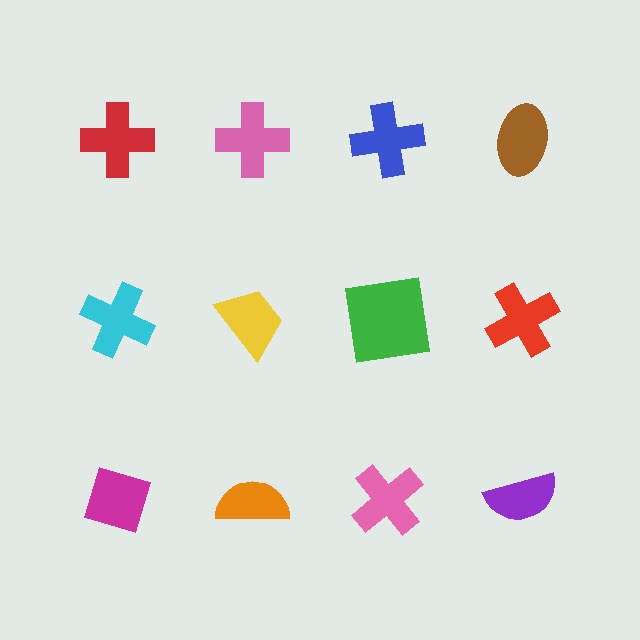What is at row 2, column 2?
A yellow trapezoid.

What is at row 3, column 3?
A pink cross.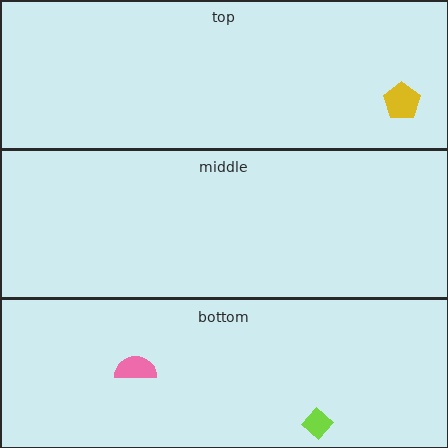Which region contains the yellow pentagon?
The top region.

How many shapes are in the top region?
1.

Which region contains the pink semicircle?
The bottom region.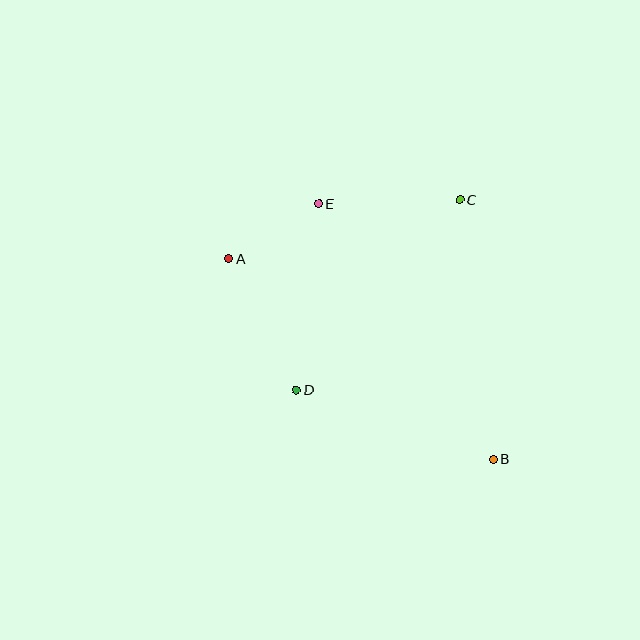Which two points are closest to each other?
Points A and E are closest to each other.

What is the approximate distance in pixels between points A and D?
The distance between A and D is approximately 147 pixels.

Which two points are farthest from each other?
Points A and B are farthest from each other.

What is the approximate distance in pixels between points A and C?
The distance between A and C is approximately 238 pixels.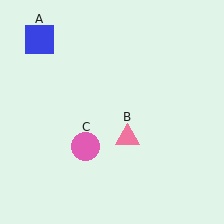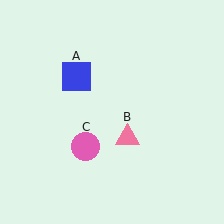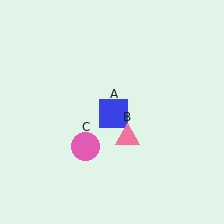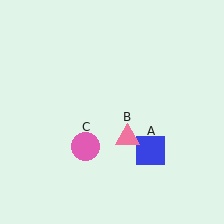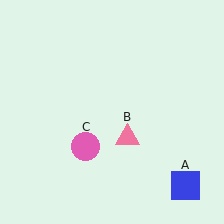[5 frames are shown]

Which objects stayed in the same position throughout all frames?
Pink triangle (object B) and pink circle (object C) remained stationary.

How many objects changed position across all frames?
1 object changed position: blue square (object A).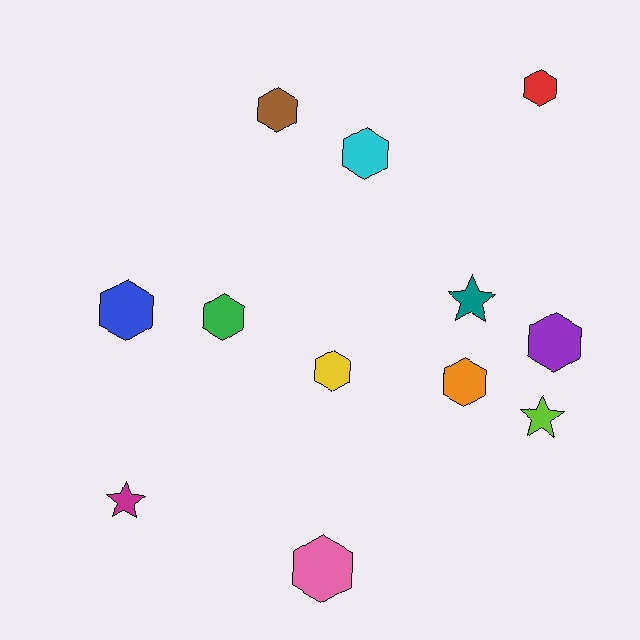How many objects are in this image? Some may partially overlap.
There are 12 objects.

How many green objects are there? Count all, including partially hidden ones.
There is 1 green object.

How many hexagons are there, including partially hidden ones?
There are 9 hexagons.